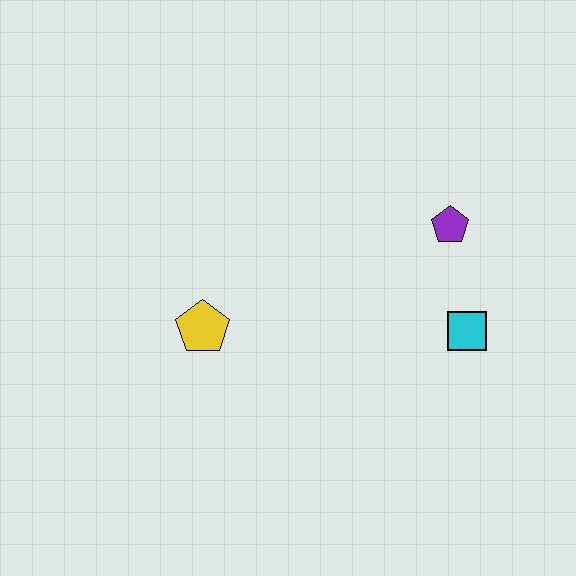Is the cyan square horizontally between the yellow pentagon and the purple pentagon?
No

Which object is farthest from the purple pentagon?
The yellow pentagon is farthest from the purple pentagon.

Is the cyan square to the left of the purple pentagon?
No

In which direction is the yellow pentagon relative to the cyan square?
The yellow pentagon is to the left of the cyan square.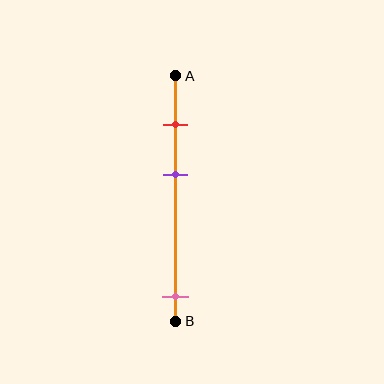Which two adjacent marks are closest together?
The red and purple marks are the closest adjacent pair.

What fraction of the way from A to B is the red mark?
The red mark is approximately 20% (0.2) of the way from A to B.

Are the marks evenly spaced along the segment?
No, the marks are not evenly spaced.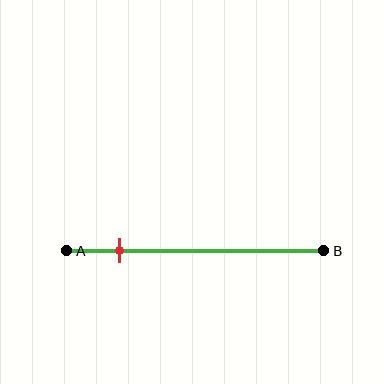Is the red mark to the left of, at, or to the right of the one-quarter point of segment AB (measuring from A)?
The red mark is to the left of the one-quarter point of segment AB.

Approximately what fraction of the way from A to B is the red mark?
The red mark is approximately 20% of the way from A to B.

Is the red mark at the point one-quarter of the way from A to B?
No, the mark is at about 20% from A, not at the 25% one-quarter point.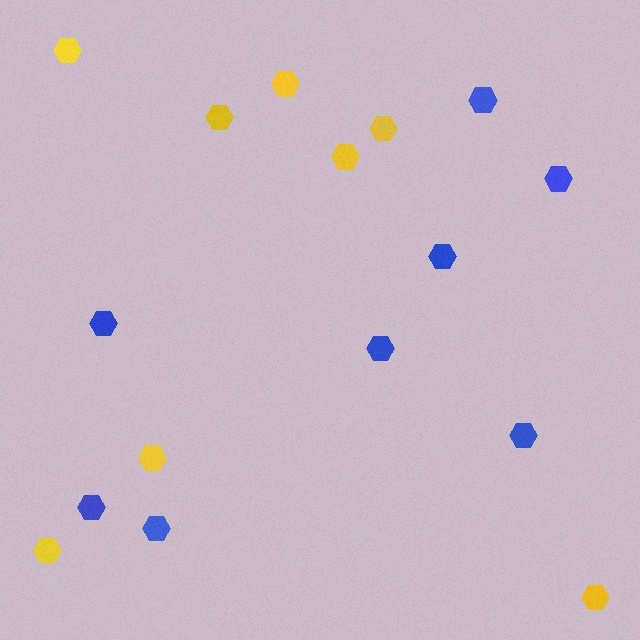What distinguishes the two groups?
There are 2 groups: one group of yellow hexagons (8) and one group of blue hexagons (8).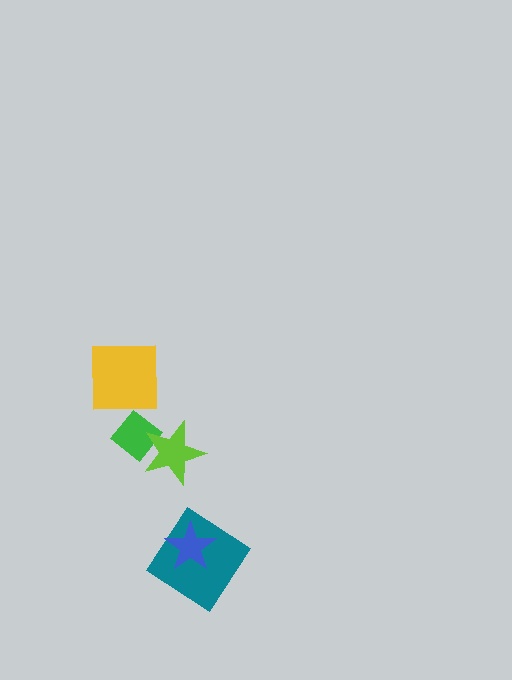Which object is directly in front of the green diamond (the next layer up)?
The lime star is directly in front of the green diamond.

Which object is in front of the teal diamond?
The blue star is in front of the teal diamond.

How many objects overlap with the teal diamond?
1 object overlaps with the teal diamond.